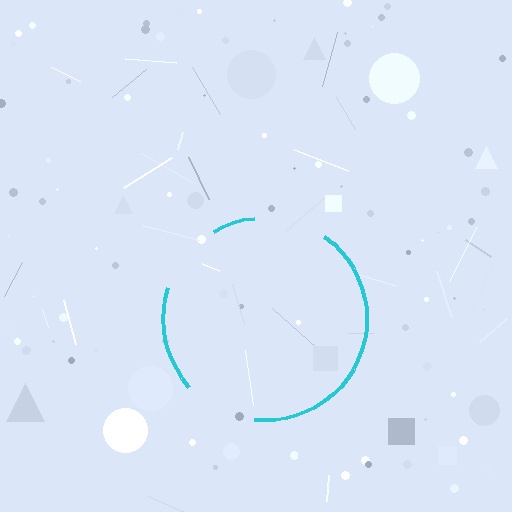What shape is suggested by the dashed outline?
The dashed outline suggests a circle.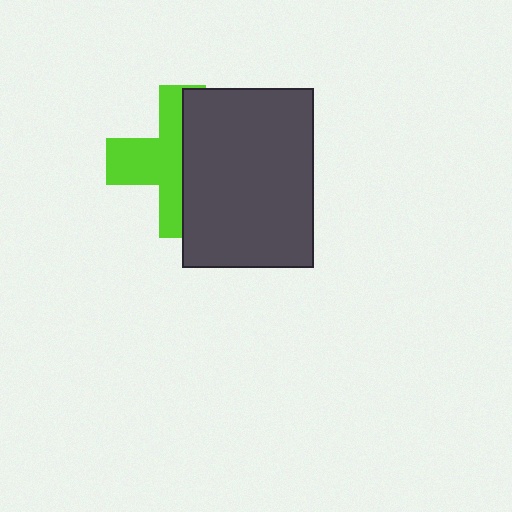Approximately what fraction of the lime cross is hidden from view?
Roughly 51% of the lime cross is hidden behind the dark gray rectangle.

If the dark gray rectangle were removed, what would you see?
You would see the complete lime cross.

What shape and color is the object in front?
The object in front is a dark gray rectangle.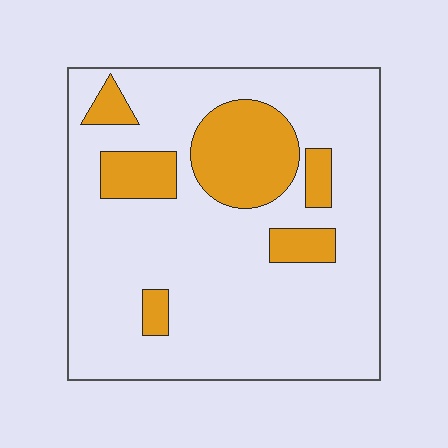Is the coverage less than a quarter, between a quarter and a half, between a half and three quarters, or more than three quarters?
Less than a quarter.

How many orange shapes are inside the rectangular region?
6.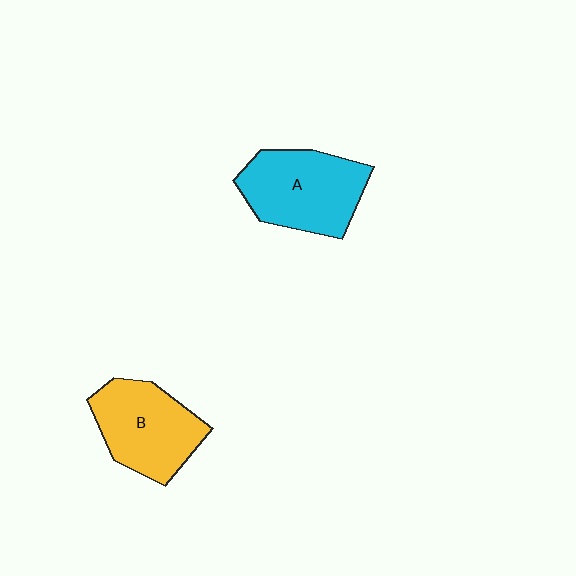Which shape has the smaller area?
Shape B (yellow).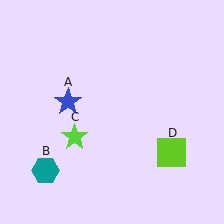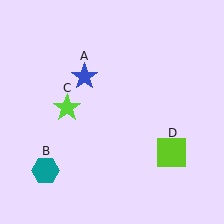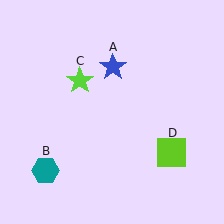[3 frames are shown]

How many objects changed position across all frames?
2 objects changed position: blue star (object A), lime star (object C).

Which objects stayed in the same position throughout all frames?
Teal hexagon (object B) and lime square (object D) remained stationary.